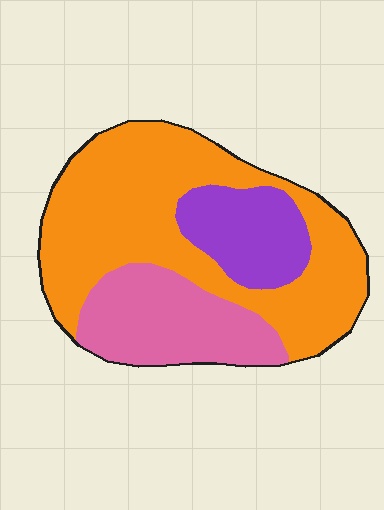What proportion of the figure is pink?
Pink covers 25% of the figure.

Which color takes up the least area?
Purple, at roughly 15%.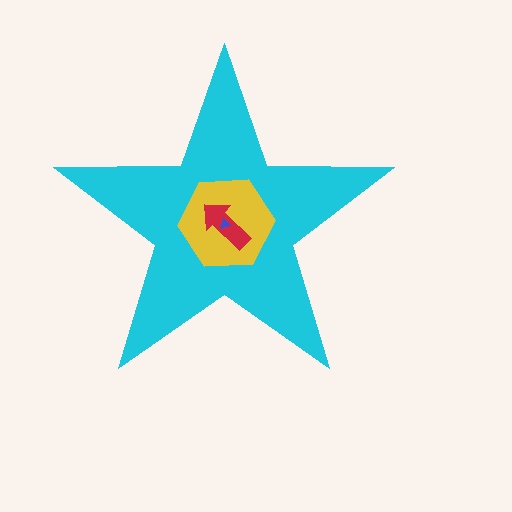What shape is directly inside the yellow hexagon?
The red arrow.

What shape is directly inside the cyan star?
The yellow hexagon.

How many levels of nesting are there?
4.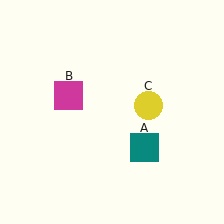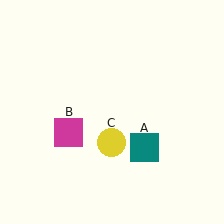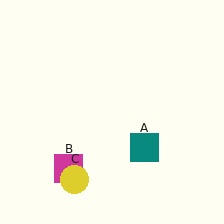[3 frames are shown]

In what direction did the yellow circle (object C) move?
The yellow circle (object C) moved down and to the left.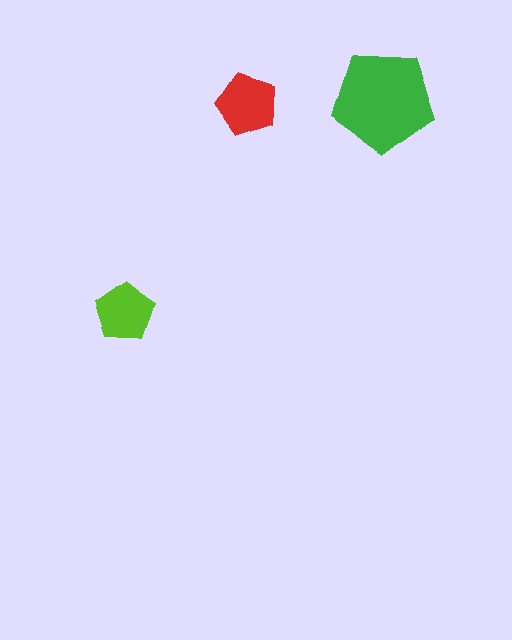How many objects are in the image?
There are 3 objects in the image.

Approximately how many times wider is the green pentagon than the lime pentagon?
About 1.5 times wider.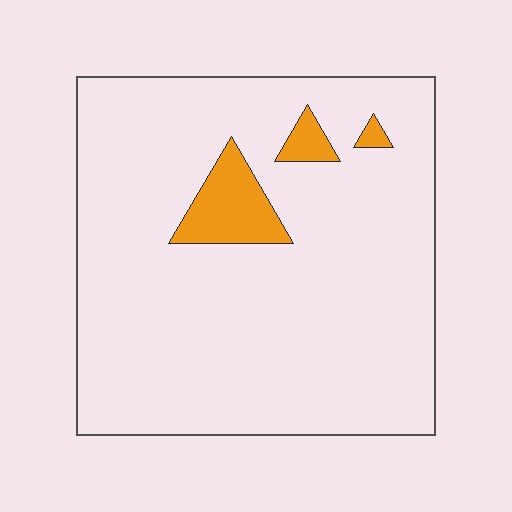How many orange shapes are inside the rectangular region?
3.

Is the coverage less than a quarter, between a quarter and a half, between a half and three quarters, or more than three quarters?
Less than a quarter.